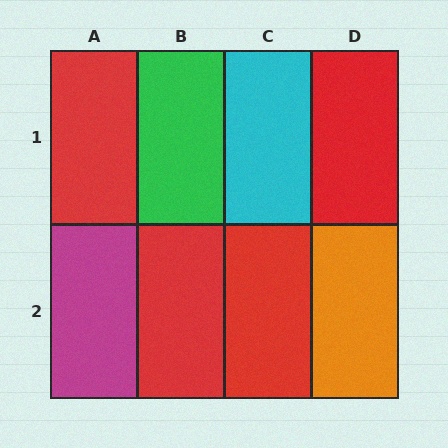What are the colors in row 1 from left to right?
Red, green, cyan, red.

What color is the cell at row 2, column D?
Orange.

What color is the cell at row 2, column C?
Red.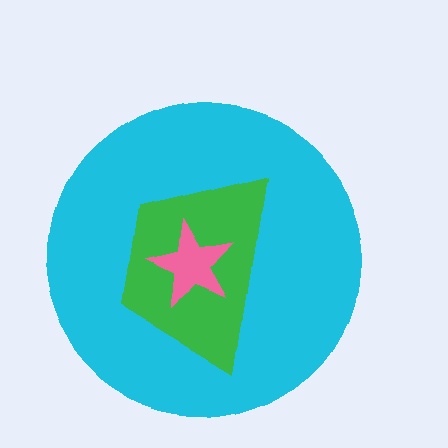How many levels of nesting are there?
3.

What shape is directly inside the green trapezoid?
The pink star.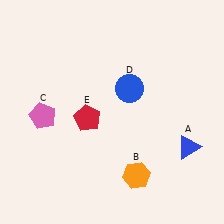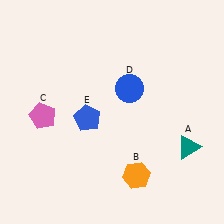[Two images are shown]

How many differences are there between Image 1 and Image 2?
There are 2 differences between the two images.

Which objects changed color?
A changed from blue to teal. E changed from red to blue.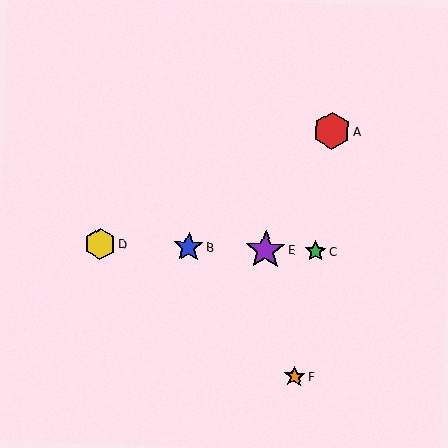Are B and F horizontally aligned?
No, B is at y≈247 and F is at y≈377.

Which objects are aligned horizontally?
Objects B, C, D, E are aligned horizontally.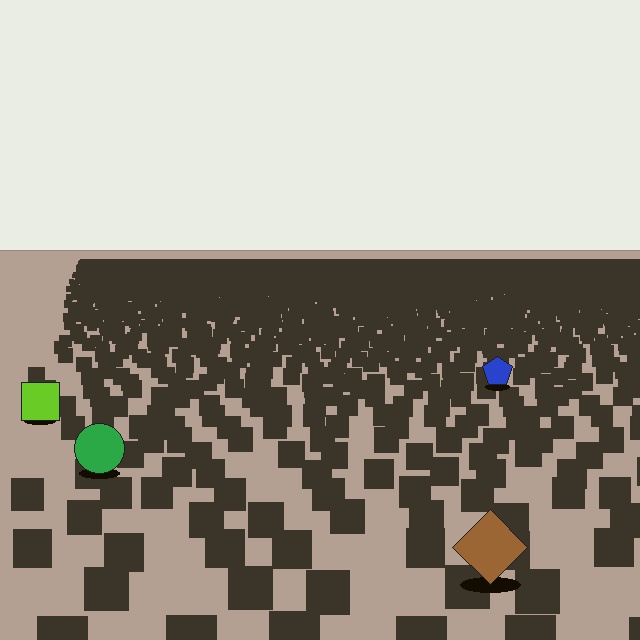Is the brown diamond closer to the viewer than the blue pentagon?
Yes. The brown diamond is closer — you can tell from the texture gradient: the ground texture is coarser near it.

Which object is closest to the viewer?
The brown diamond is closest. The texture marks near it are larger and more spread out.